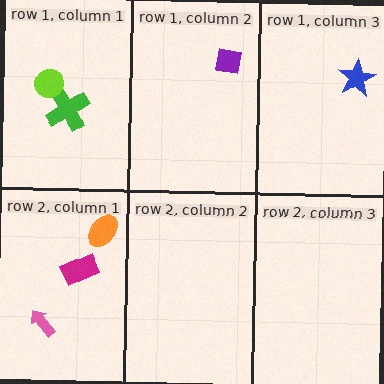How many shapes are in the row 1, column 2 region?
1.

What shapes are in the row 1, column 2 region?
The purple square.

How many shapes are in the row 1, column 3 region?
1.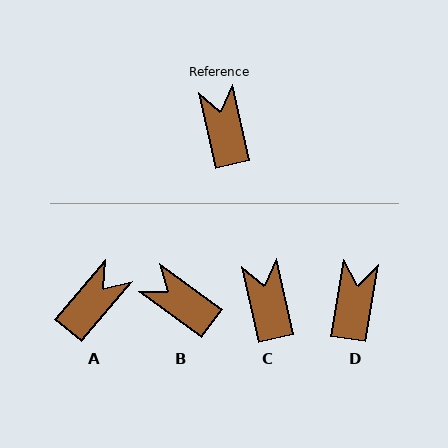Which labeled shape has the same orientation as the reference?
C.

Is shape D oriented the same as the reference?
No, it is off by about 22 degrees.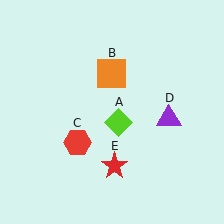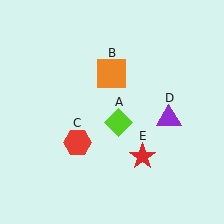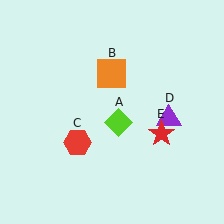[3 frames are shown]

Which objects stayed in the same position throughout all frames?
Lime diamond (object A) and orange square (object B) and red hexagon (object C) and purple triangle (object D) remained stationary.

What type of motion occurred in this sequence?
The red star (object E) rotated counterclockwise around the center of the scene.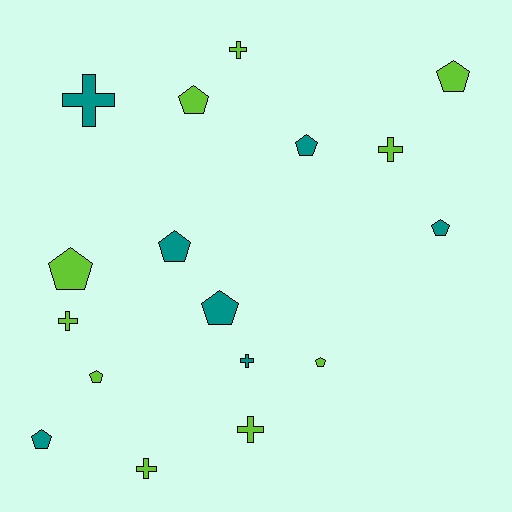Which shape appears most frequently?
Pentagon, with 10 objects.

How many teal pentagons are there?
There are 5 teal pentagons.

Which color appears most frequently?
Lime, with 10 objects.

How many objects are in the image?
There are 17 objects.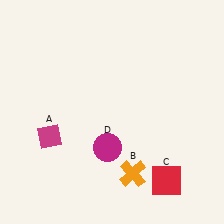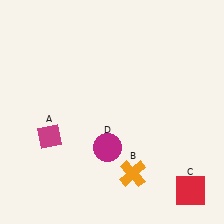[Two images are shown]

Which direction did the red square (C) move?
The red square (C) moved right.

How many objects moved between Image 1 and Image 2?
1 object moved between the two images.